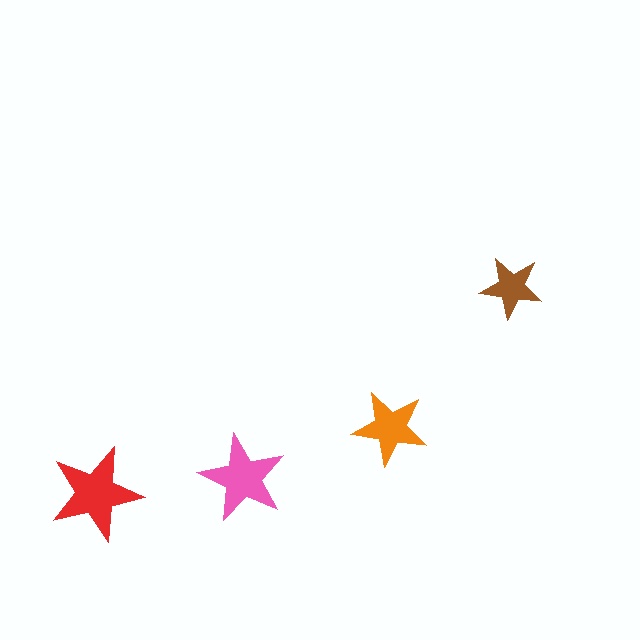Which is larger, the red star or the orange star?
The red one.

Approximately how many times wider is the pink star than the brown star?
About 1.5 times wider.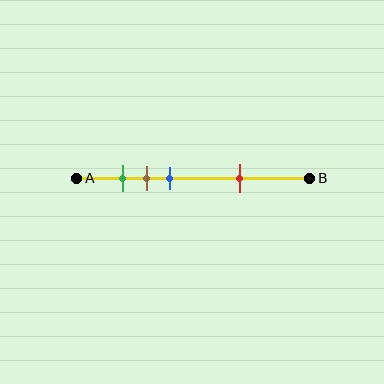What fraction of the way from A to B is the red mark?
The red mark is approximately 70% (0.7) of the way from A to B.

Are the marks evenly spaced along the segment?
No, the marks are not evenly spaced.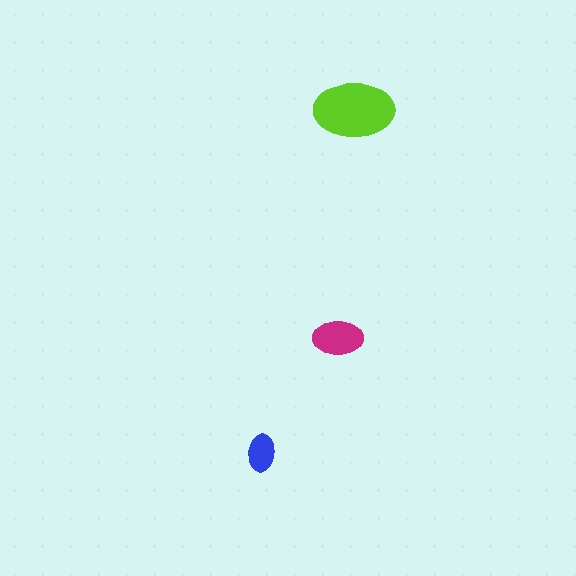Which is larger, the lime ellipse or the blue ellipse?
The lime one.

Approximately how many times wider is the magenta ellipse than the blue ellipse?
About 1.5 times wider.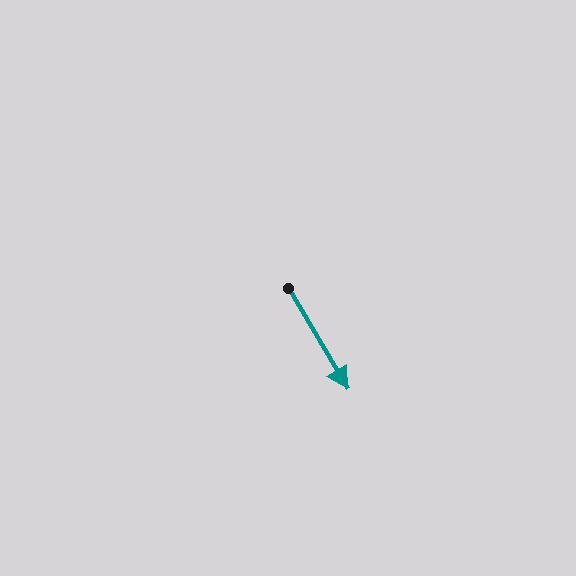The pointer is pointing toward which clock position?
Roughly 5 o'clock.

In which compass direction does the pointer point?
Southeast.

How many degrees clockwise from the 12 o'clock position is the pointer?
Approximately 150 degrees.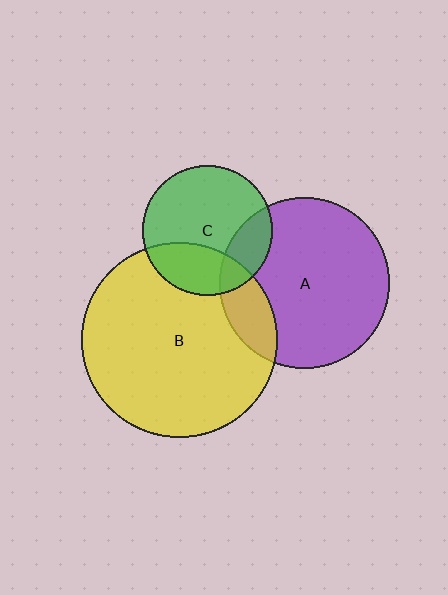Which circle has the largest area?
Circle B (yellow).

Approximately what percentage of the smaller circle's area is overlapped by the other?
Approximately 15%.